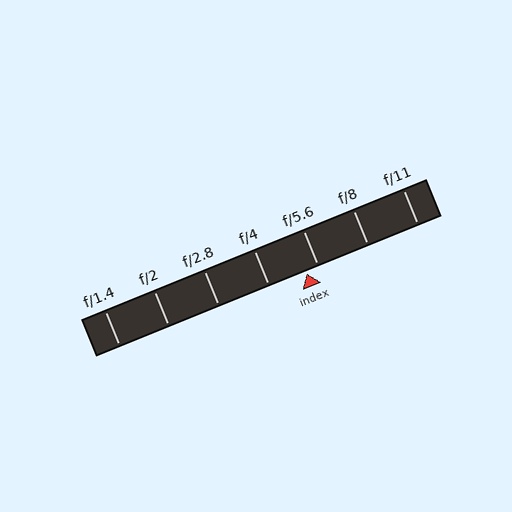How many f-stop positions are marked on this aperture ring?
There are 7 f-stop positions marked.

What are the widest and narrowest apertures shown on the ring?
The widest aperture shown is f/1.4 and the narrowest is f/11.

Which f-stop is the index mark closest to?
The index mark is closest to f/5.6.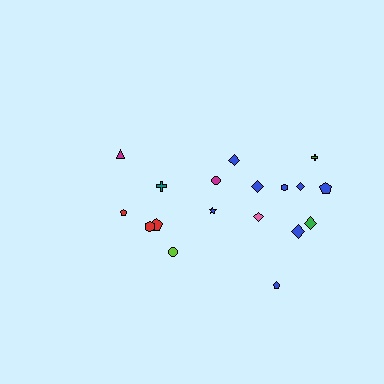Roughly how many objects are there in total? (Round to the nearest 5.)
Roughly 20 objects in total.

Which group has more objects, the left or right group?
The right group.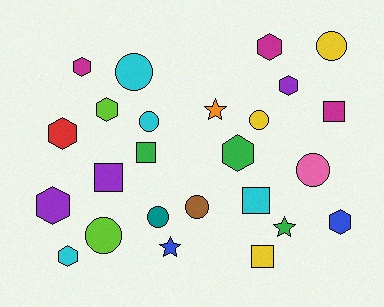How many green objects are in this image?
There are 3 green objects.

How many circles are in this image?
There are 8 circles.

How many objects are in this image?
There are 25 objects.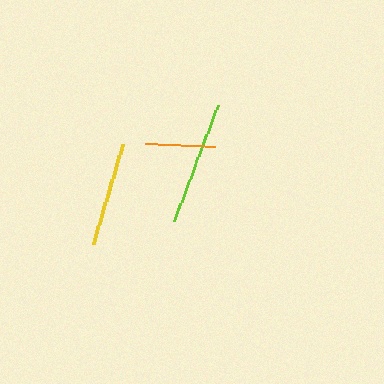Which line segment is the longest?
The lime line is the longest at approximately 124 pixels.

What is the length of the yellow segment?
The yellow segment is approximately 103 pixels long.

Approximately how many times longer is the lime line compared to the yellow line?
The lime line is approximately 1.2 times the length of the yellow line.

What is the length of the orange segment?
The orange segment is approximately 71 pixels long.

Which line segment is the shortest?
The orange line is the shortest at approximately 71 pixels.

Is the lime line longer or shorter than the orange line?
The lime line is longer than the orange line.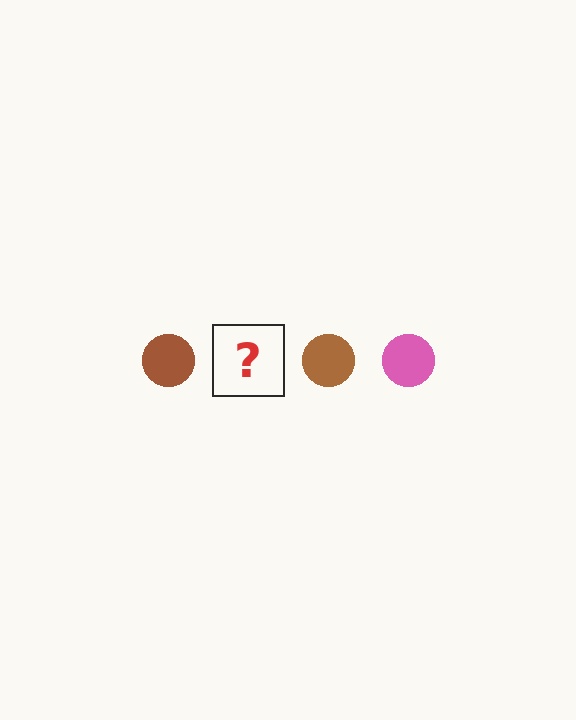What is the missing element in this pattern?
The missing element is a pink circle.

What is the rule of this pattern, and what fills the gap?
The rule is that the pattern cycles through brown, pink circles. The gap should be filled with a pink circle.